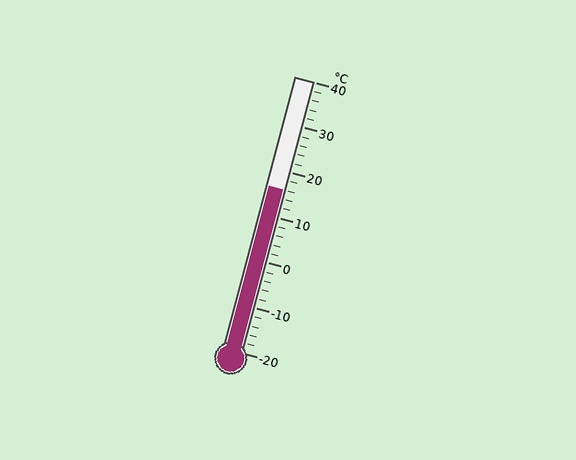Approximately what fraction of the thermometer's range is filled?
The thermometer is filled to approximately 60% of its range.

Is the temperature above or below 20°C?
The temperature is below 20°C.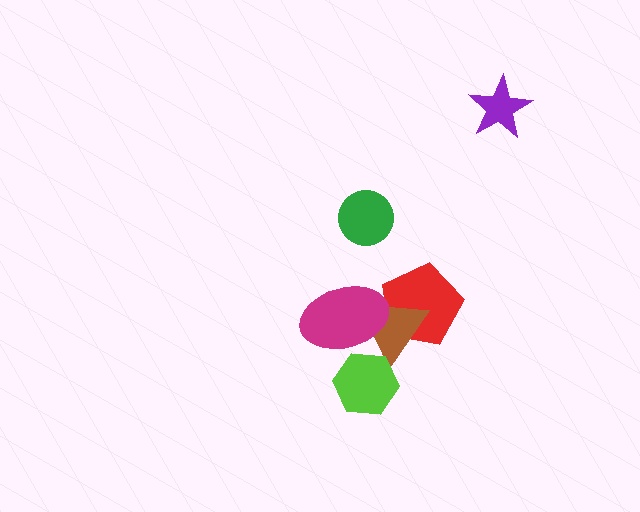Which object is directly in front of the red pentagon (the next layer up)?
The brown triangle is directly in front of the red pentagon.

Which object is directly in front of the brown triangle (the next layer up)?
The magenta ellipse is directly in front of the brown triangle.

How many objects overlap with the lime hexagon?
2 objects overlap with the lime hexagon.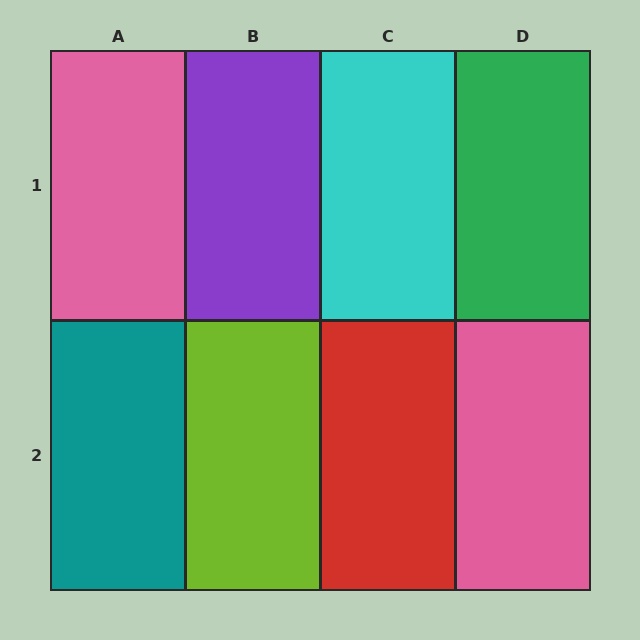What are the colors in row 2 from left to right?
Teal, lime, red, pink.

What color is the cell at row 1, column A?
Pink.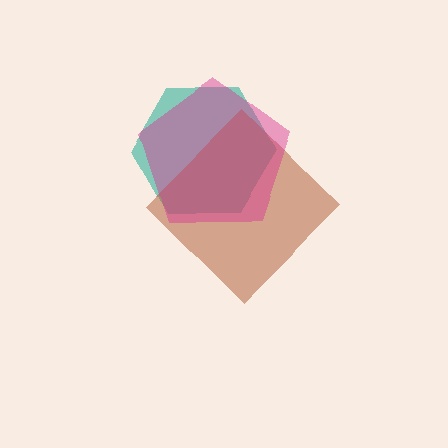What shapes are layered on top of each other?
The layered shapes are: a teal hexagon, a brown diamond, a magenta pentagon.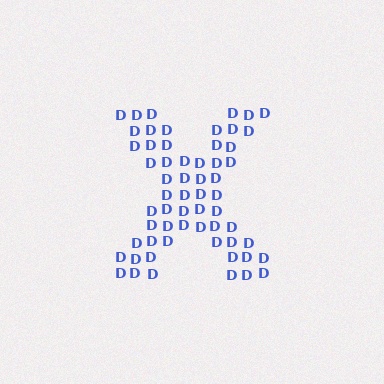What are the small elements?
The small elements are letter D's.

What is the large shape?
The large shape is the letter X.